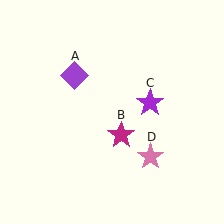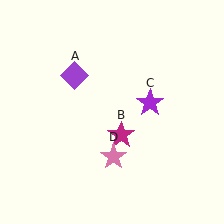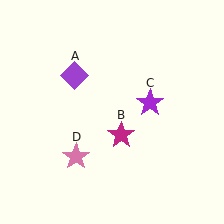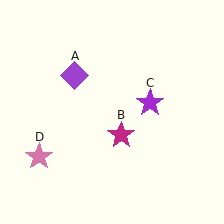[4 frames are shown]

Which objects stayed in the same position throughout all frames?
Purple diamond (object A) and magenta star (object B) and purple star (object C) remained stationary.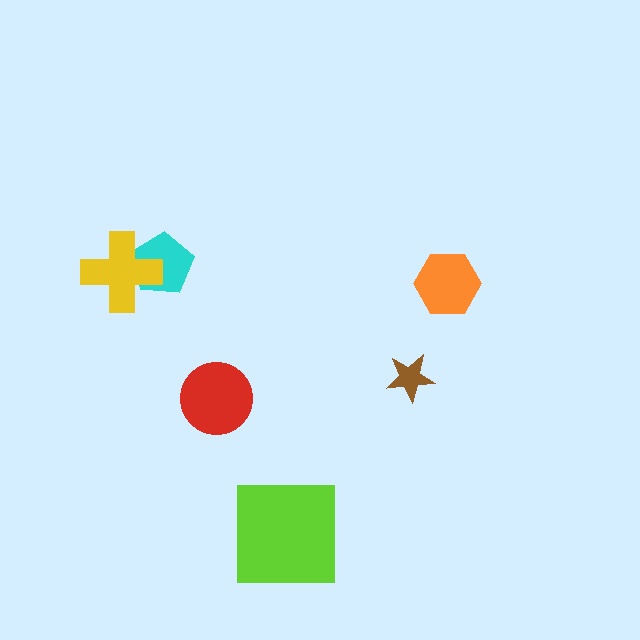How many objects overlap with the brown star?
0 objects overlap with the brown star.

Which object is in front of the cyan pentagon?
The yellow cross is in front of the cyan pentagon.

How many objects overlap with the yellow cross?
1 object overlaps with the yellow cross.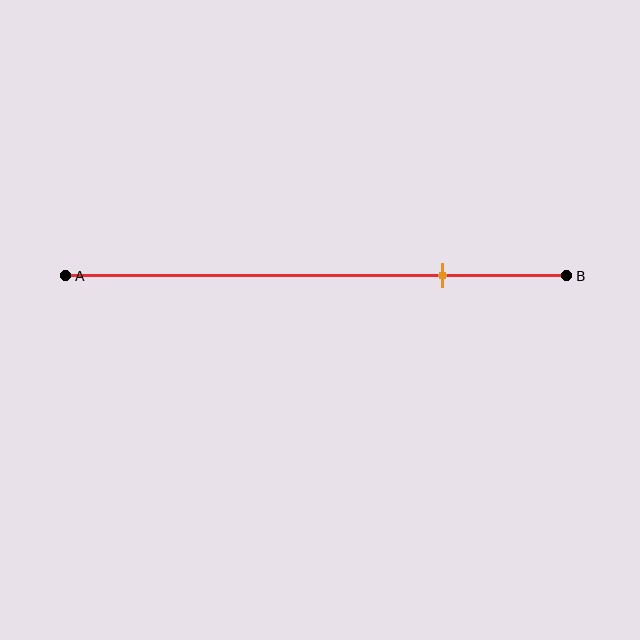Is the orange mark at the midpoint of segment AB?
No, the mark is at about 75% from A, not at the 50% midpoint.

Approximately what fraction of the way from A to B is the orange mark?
The orange mark is approximately 75% of the way from A to B.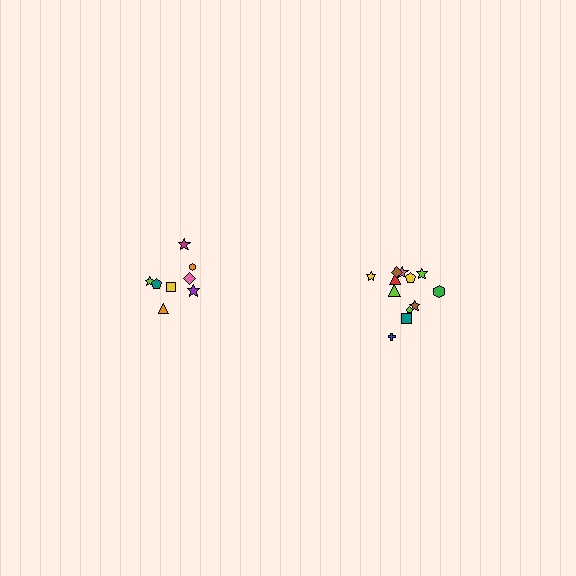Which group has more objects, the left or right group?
The right group.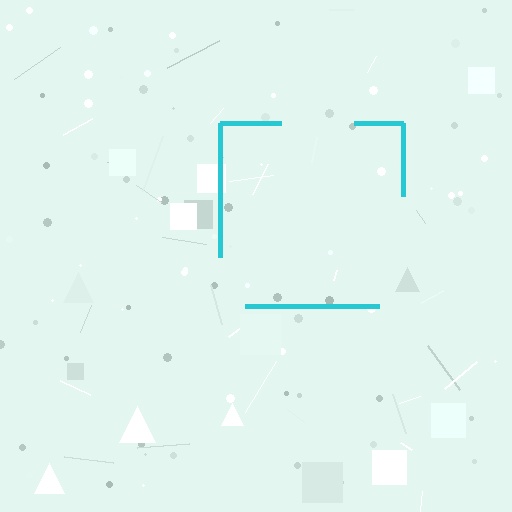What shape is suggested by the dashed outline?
The dashed outline suggests a square.